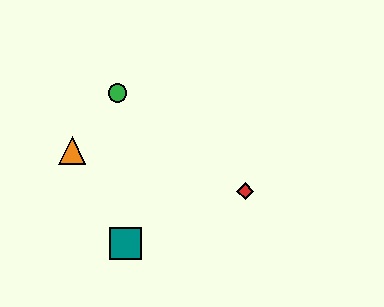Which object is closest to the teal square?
The orange triangle is closest to the teal square.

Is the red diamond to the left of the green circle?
No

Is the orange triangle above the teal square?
Yes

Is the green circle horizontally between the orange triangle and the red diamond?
Yes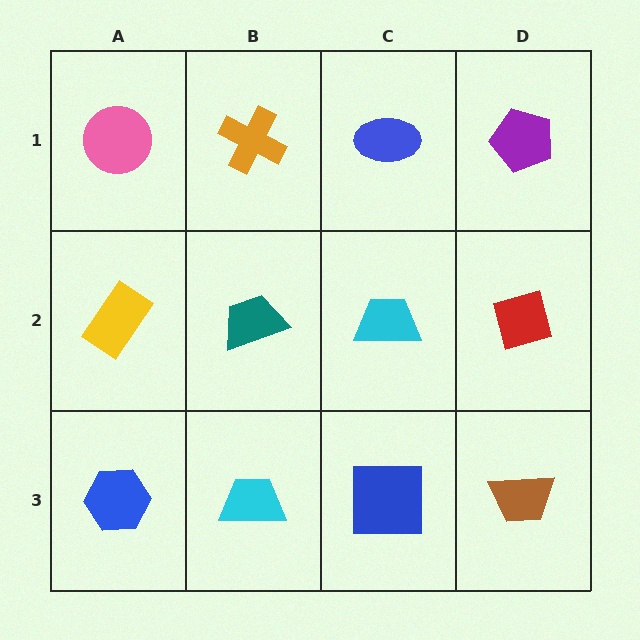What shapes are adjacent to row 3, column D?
A red diamond (row 2, column D), a blue square (row 3, column C).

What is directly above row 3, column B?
A teal trapezoid.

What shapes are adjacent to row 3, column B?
A teal trapezoid (row 2, column B), a blue hexagon (row 3, column A), a blue square (row 3, column C).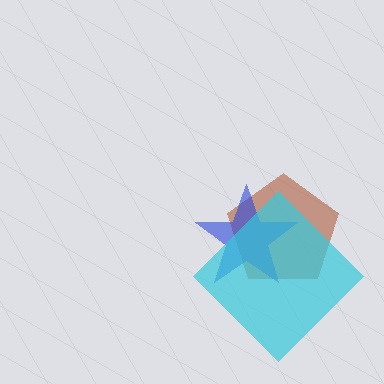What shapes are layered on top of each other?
The layered shapes are: a brown pentagon, a blue star, a cyan diamond.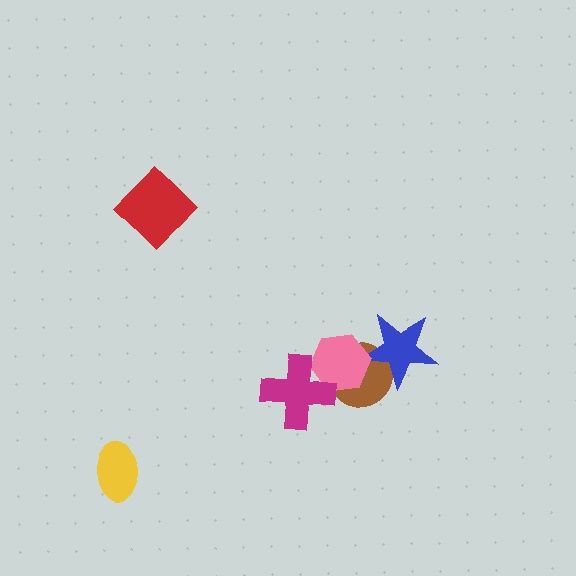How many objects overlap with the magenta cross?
1 object overlaps with the magenta cross.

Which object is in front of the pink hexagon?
The magenta cross is in front of the pink hexagon.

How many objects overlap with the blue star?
2 objects overlap with the blue star.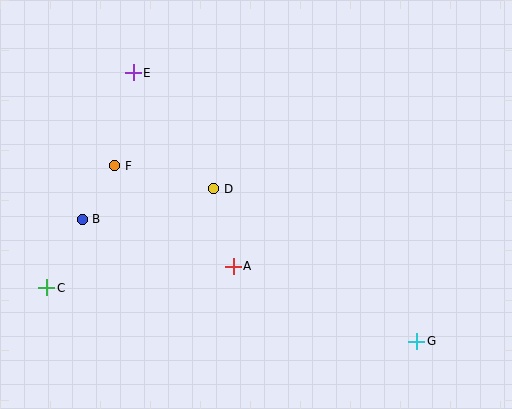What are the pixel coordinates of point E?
Point E is at (133, 73).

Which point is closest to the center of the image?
Point D at (214, 189) is closest to the center.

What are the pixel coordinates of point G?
Point G is at (417, 341).